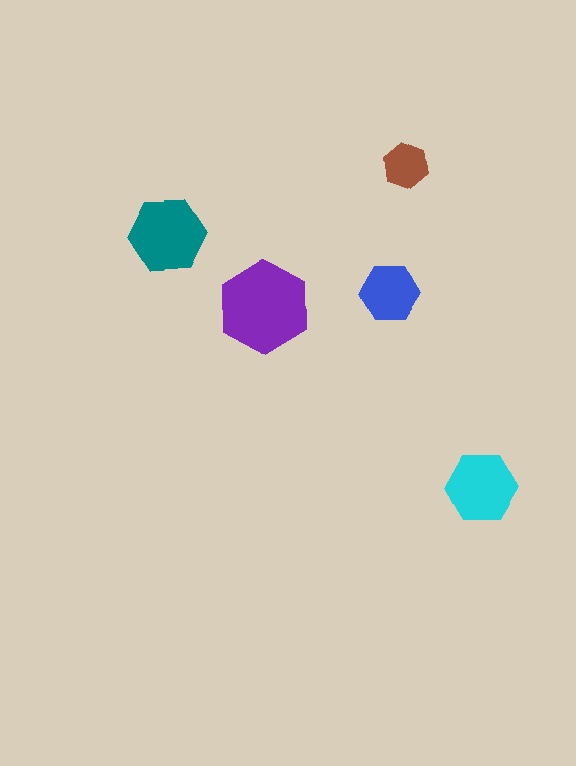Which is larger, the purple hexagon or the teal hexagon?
The purple one.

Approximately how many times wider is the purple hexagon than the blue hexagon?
About 1.5 times wider.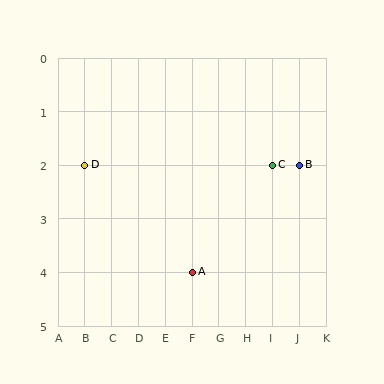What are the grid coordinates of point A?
Point A is at grid coordinates (F, 4).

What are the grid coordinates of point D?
Point D is at grid coordinates (B, 2).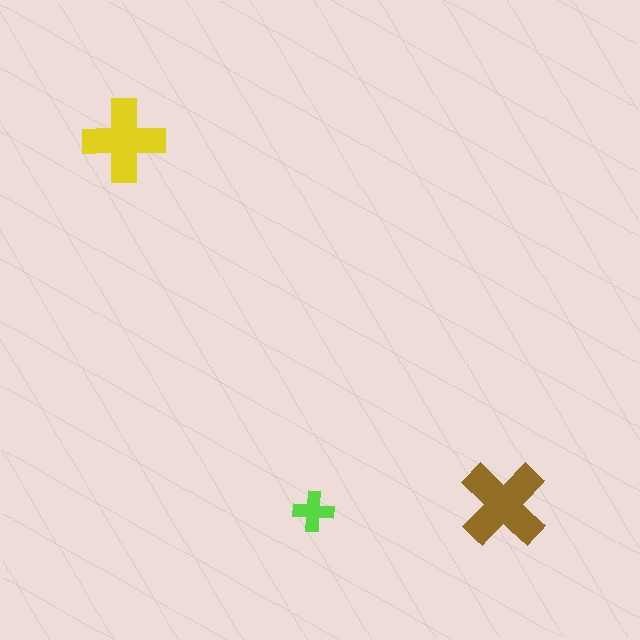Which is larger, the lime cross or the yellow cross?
The yellow one.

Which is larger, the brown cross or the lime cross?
The brown one.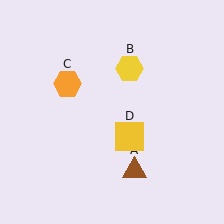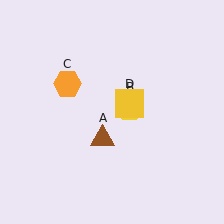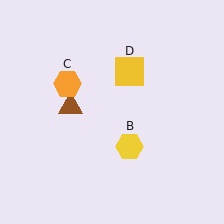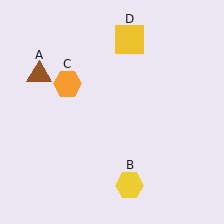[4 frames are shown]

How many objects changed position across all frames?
3 objects changed position: brown triangle (object A), yellow hexagon (object B), yellow square (object D).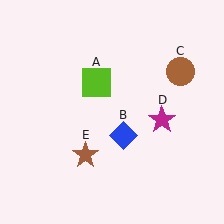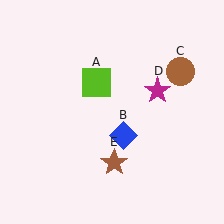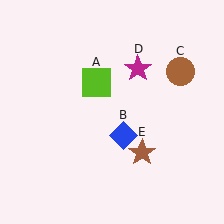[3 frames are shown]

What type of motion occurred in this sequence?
The magenta star (object D), brown star (object E) rotated counterclockwise around the center of the scene.